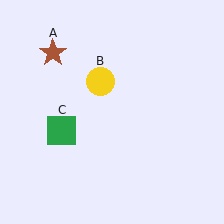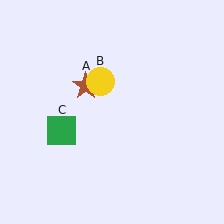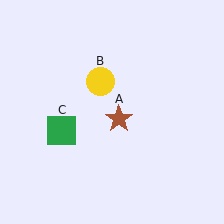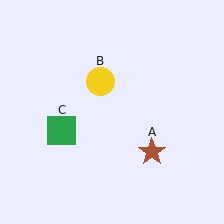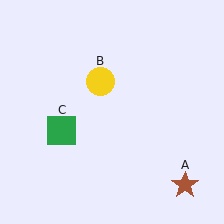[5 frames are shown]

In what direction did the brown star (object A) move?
The brown star (object A) moved down and to the right.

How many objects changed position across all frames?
1 object changed position: brown star (object A).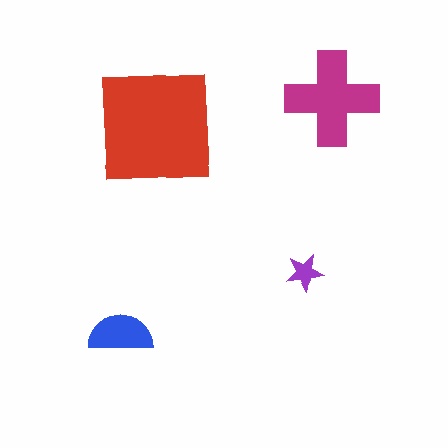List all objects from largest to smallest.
The red square, the magenta cross, the blue semicircle, the purple star.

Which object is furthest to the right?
The magenta cross is rightmost.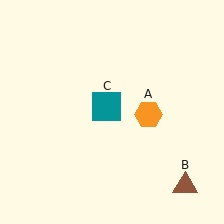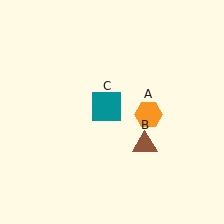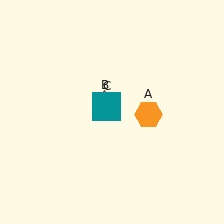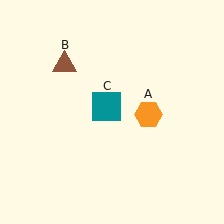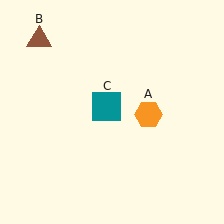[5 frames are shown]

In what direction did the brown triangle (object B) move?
The brown triangle (object B) moved up and to the left.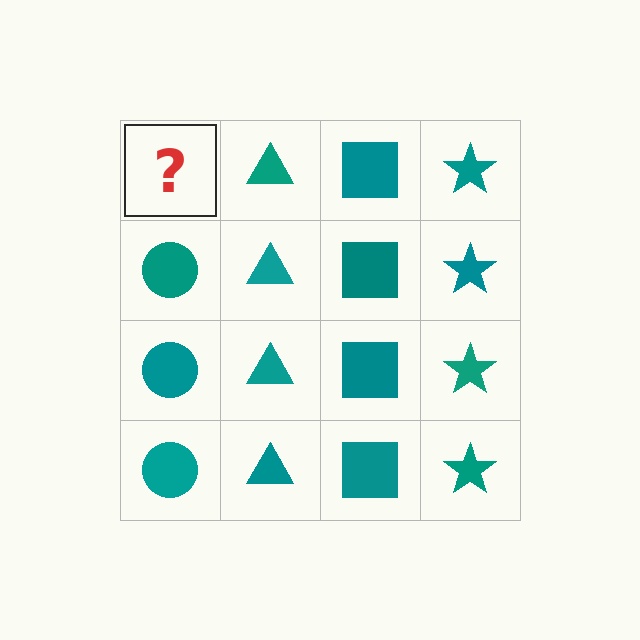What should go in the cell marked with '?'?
The missing cell should contain a teal circle.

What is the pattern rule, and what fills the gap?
The rule is that each column has a consistent shape. The gap should be filled with a teal circle.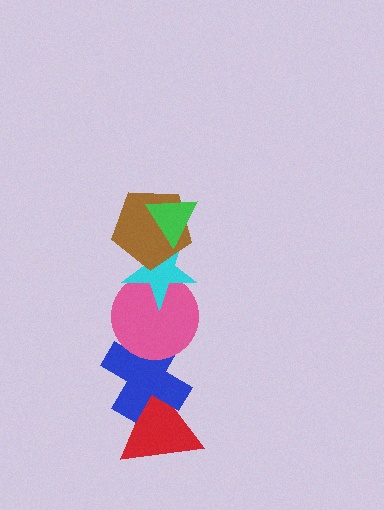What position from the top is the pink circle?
The pink circle is 4th from the top.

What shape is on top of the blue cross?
The pink circle is on top of the blue cross.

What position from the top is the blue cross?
The blue cross is 5th from the top.